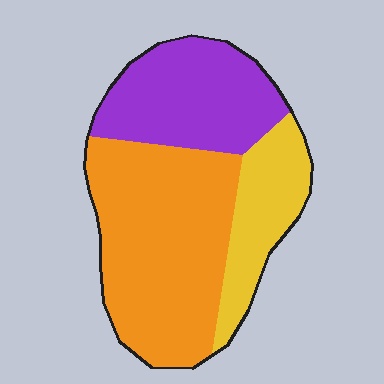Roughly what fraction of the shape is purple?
Purple covers 30% of the shape.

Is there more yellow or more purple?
Purple.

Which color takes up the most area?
Orange, at roughly 50%.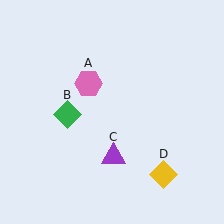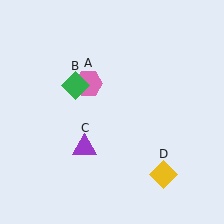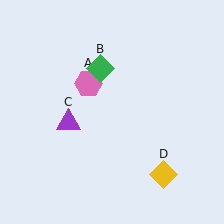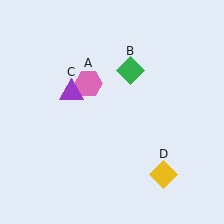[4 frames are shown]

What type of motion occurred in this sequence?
The green diamond (object B), purple triangle (object C) rotated clockwise around the center of the scene.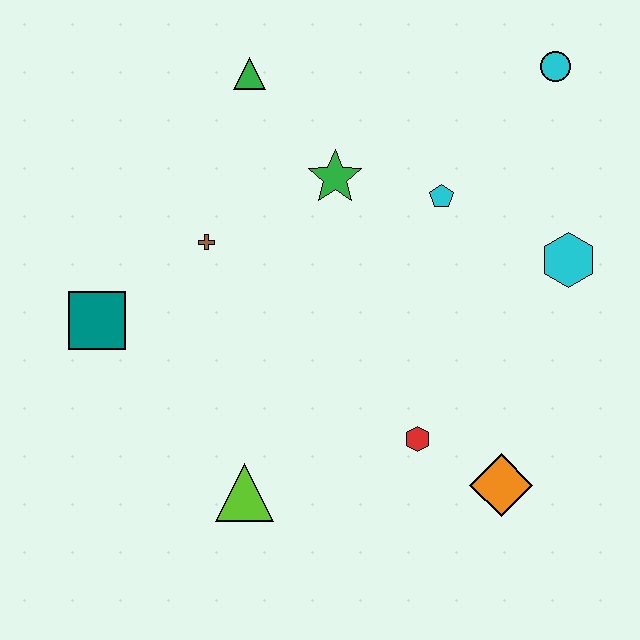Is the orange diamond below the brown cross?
Yes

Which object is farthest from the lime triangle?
The cyan circle is farthest from the lime triangle.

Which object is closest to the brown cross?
The teal square is closest to the brown cross.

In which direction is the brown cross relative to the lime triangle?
The brown cross is above the lime triangle.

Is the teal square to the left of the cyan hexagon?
Yes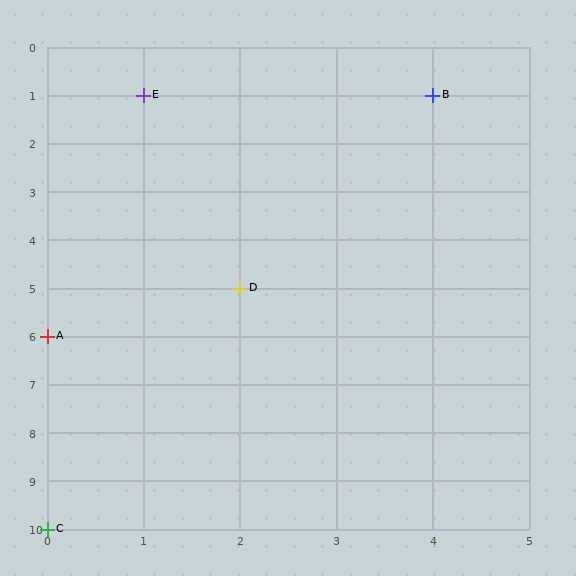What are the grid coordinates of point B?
Point B is at grid coordinates (4, 1).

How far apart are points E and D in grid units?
Points E and D are 1 column and 4 rows apart (about 4.1 grid units diagonally).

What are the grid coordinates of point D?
Point D is at grid coordinates (2, 5).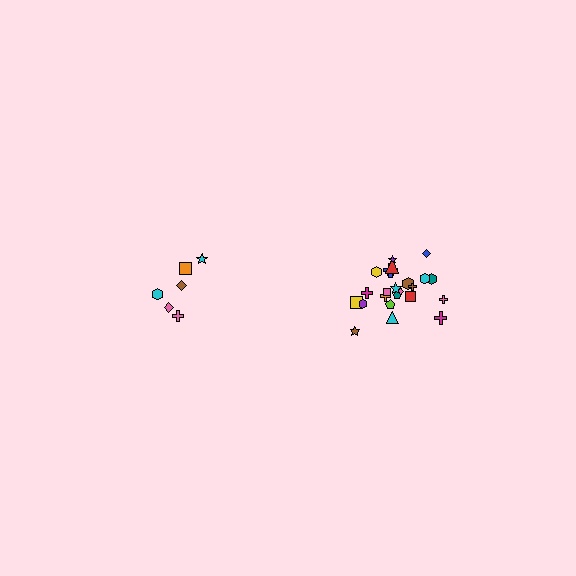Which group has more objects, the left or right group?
The right group.